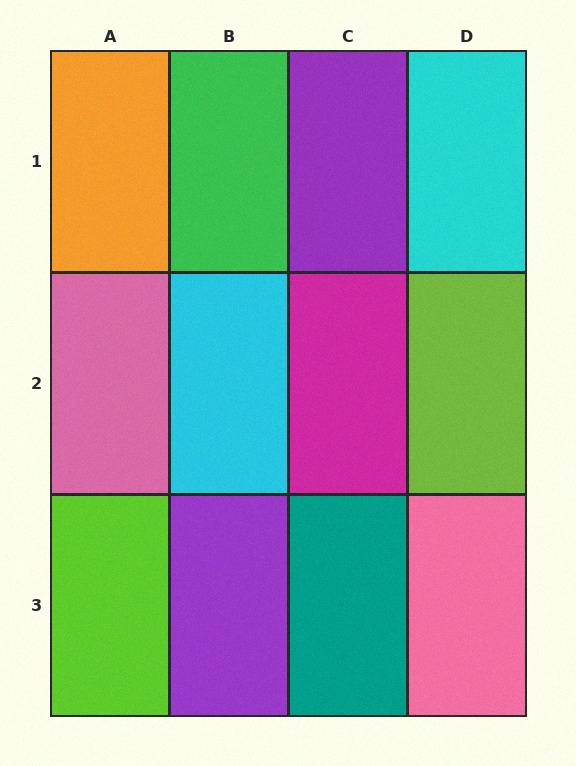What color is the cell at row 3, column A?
Lime.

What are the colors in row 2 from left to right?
Pink, cyan, magenta, lime.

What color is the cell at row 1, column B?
Green.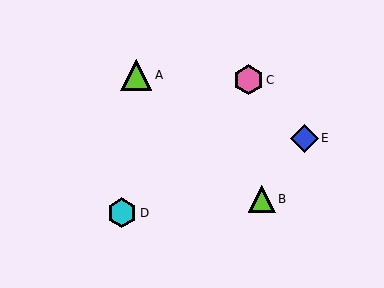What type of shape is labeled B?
Shape B is a lime triangle.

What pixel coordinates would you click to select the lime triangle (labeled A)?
Click at (136, 75) to select the lime triangle A.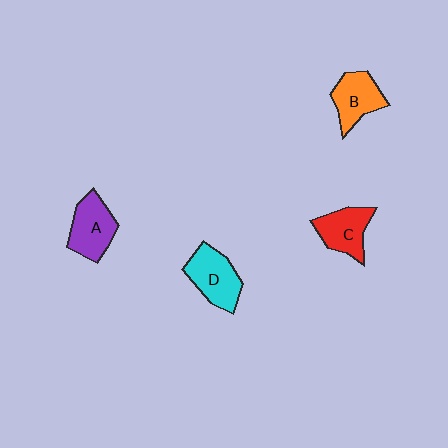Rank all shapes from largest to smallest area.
From largest to smallest: D (cyan), A (purple), B (orange), C (red).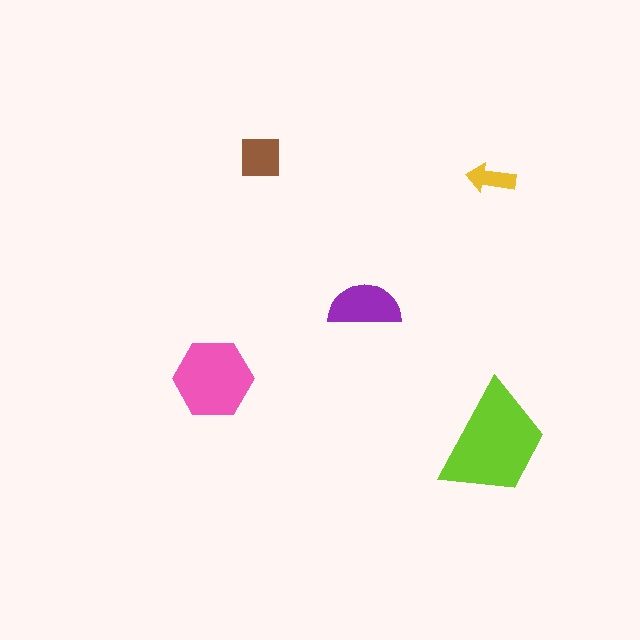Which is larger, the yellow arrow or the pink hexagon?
The pink hexagon.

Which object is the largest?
The lime trapezoid.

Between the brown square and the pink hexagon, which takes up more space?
The pink hexagon.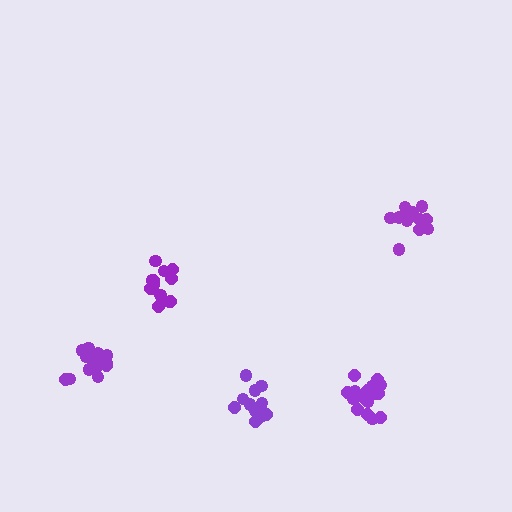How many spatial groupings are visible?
There are 5 spatial groupings.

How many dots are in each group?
Group 1: 14 dots, Group 2: 14 dots, Group 3: 17 dots, Group 4: 17 dots, Group 5: 13 dots (75 total).